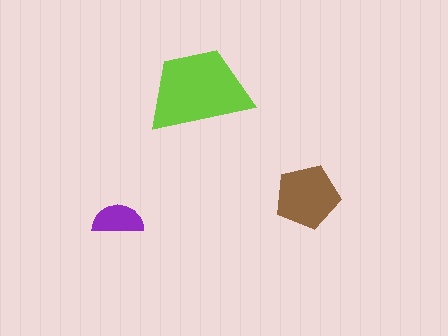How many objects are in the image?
There are 3 objects in the image.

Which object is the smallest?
The purple semicircle.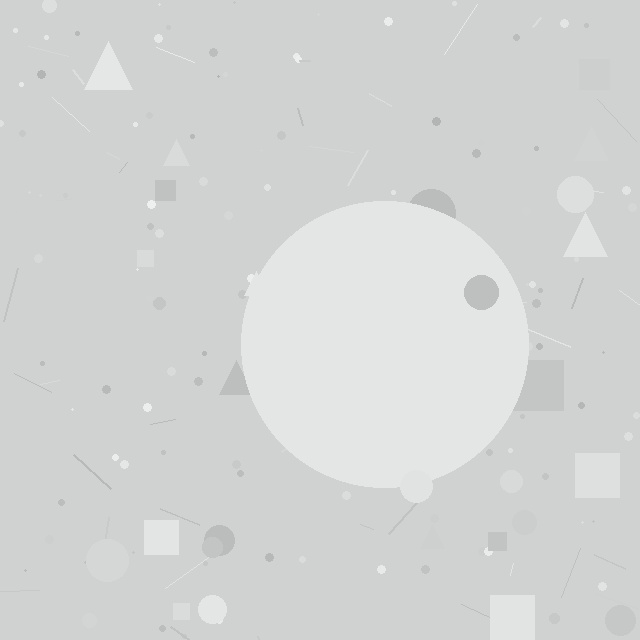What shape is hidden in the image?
A circle is hidden in the image.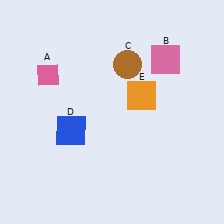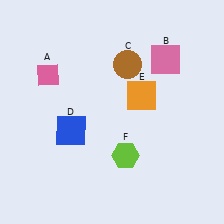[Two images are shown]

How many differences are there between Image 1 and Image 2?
There is 1 difference between the two images.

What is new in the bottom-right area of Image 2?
A lime hexagon (F) was added in the bottom-right area of Image 2.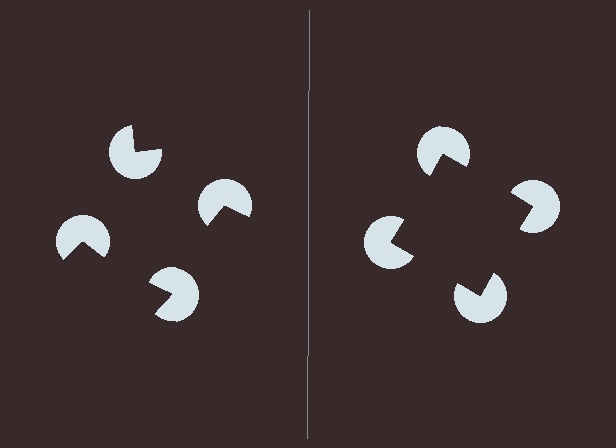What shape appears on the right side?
An illusory square.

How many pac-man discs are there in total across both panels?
8 — 4 on each side.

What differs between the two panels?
The pac-man discs are positioned identically on both sides; only the wedge orientations differ. On the right they align to a square; on the left they are misaligned.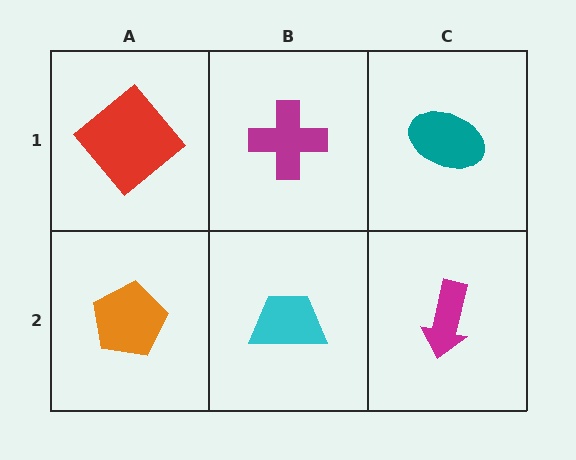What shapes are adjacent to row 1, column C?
A magenta arrow (row 2, column C), a magenta cross (row 1, column B).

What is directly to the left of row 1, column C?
A magenta cross.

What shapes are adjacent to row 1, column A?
An orange pentagon (row 2, column A), a magenta cross (row 1, column B).